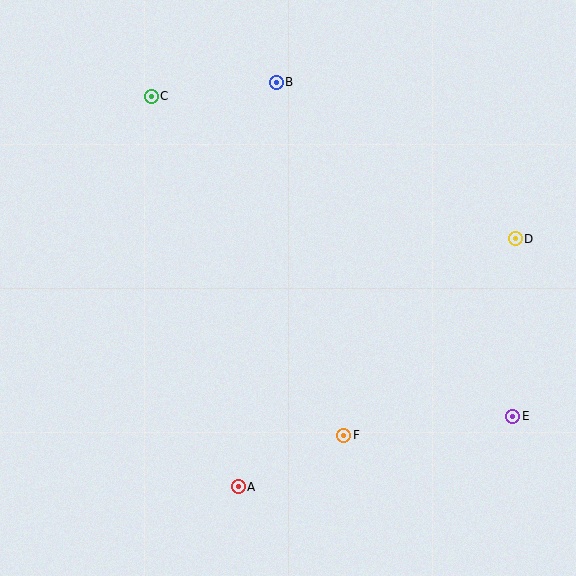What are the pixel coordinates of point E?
Point E is at (513, 416).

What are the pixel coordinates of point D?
Point D is at (515, 239).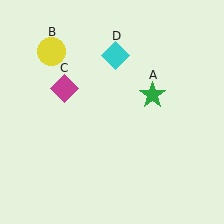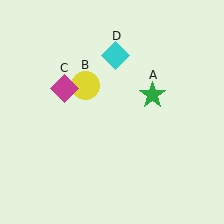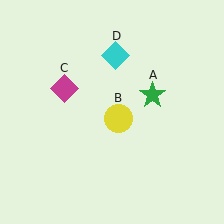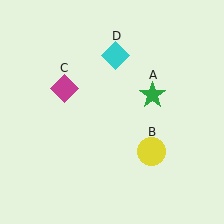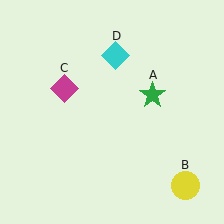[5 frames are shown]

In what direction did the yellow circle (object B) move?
The yellow circle (object B) moved down and to the right.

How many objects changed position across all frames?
1 object changed position: yellow circle (object B).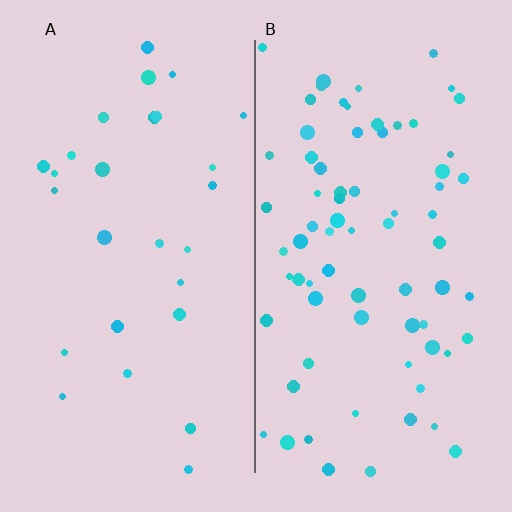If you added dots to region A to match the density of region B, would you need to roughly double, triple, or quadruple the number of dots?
Approximately triple.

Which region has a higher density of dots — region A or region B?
B (the right).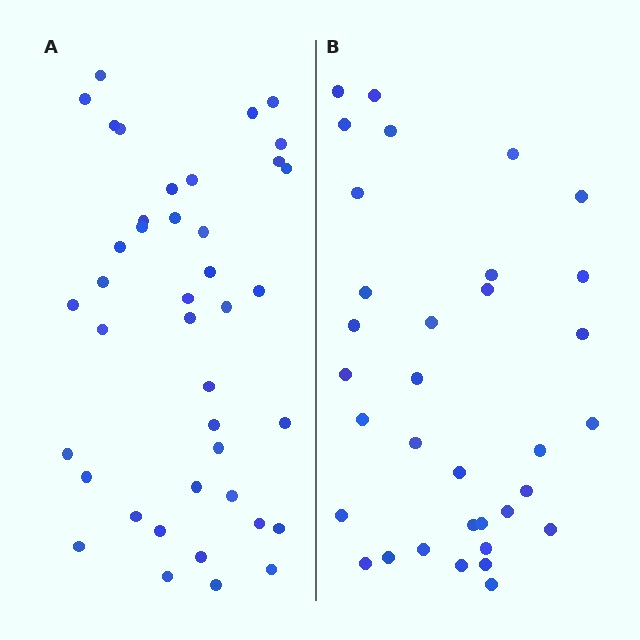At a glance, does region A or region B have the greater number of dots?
Region A (the left region) has more dots.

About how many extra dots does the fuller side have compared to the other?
Region A has roughly 8 or so more dots than region B.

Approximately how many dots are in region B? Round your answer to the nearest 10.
About 30 dots. (The exact count is 34, which rounds to 30.)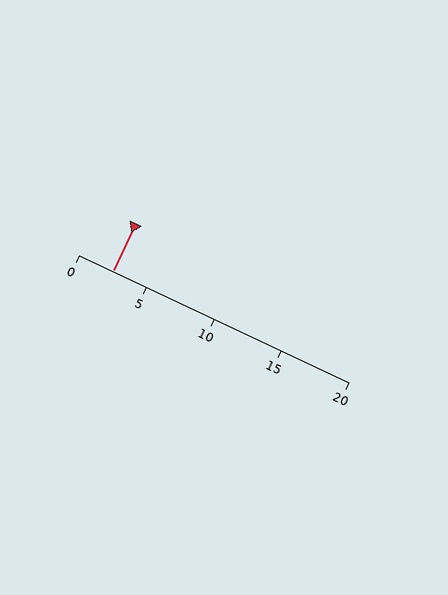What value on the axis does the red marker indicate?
The marker indicates approximately 2.5.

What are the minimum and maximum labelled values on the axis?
The axis runs from 0 to 20.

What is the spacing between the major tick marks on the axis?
The major ticks are spaced 5 apart.